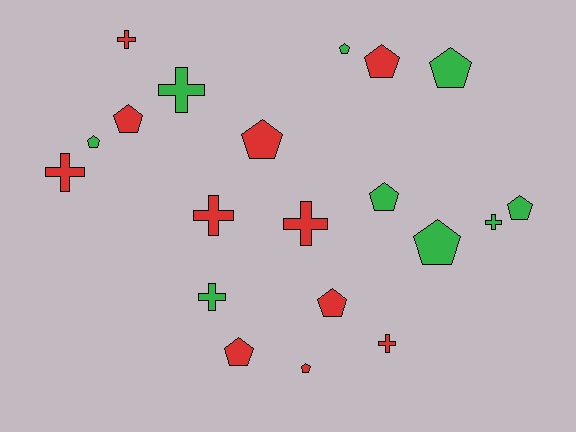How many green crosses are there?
There are 3 green crosses.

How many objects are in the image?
There are 20 objects.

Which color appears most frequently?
Red, with 11 objects.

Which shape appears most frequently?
Pentagon, with 12 objects.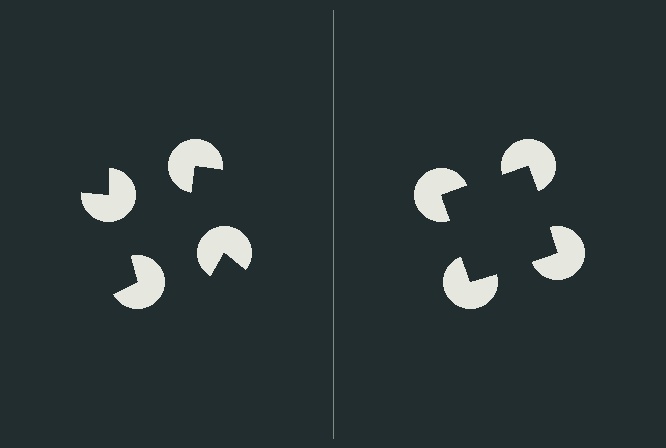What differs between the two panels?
The pac-man discs are positioned identically on both sides; only the wedge orientations differ. On the right they align to a square; on the left they are misaligned.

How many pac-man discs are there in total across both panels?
8 — 4 on each side.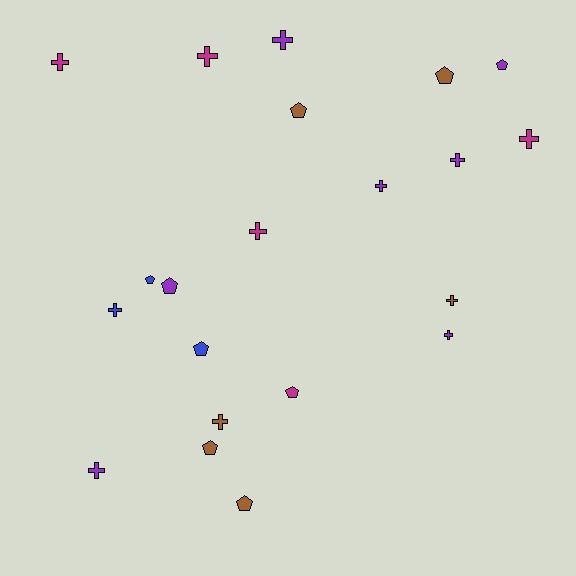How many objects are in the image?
There are 21 objects.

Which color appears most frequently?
Purple, with 7 objects.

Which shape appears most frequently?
Cross, with 12 objects.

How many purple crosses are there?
There are 5 purple crosses.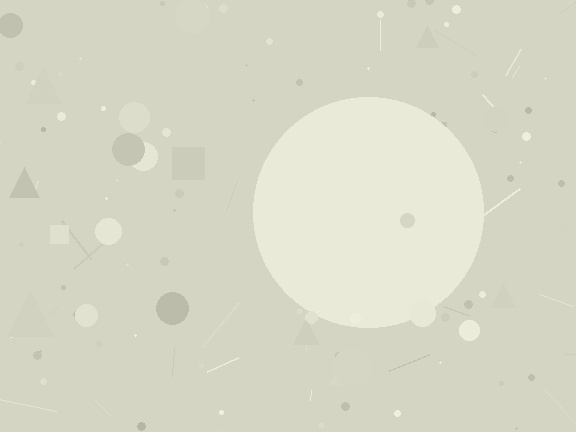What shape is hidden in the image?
A circle is hidden in the image.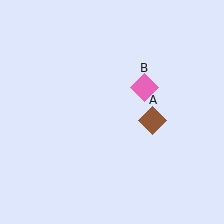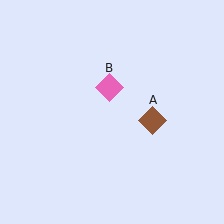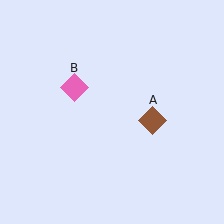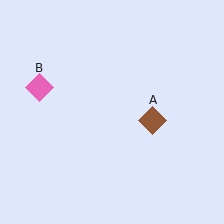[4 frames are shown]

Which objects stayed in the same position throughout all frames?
Brown diamond (object A) remained stationary.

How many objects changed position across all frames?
1 object changed position: pink diamond (object B).